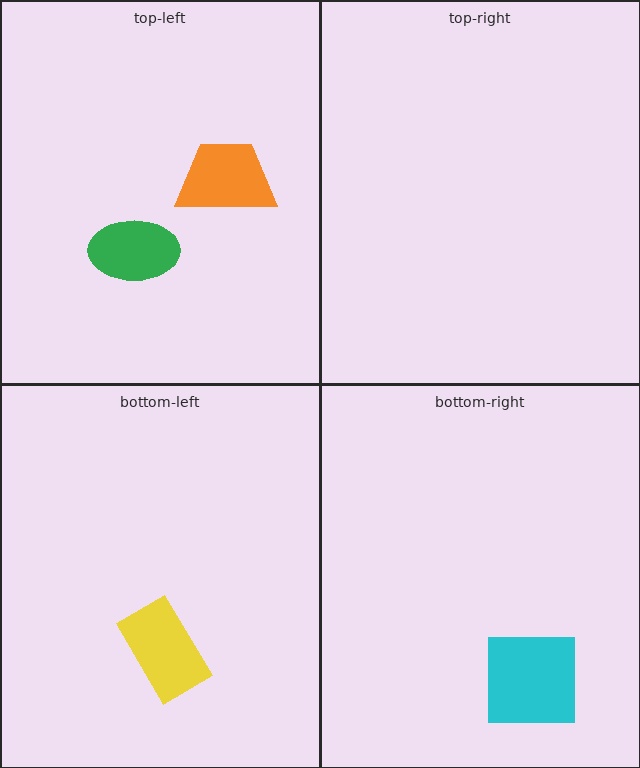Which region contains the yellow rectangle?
The bottom-left region.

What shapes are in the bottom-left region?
The yellow rectangle.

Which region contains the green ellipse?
The top-left region.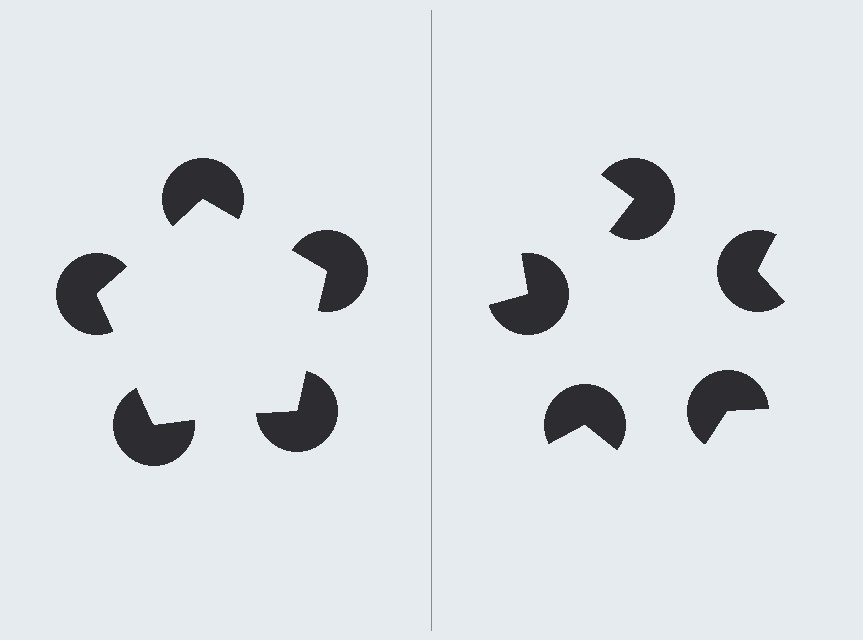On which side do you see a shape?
An illusory pentagon appears on the left side. On the right side the wedge cuts are rotated, so no coherent shape forms.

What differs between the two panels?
The pac-man discs are positioned identically on both sides; only the wedge orientations differ. On the left they align to a pentagon; on the right they are misaligned.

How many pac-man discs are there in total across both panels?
10 — 5 on each side.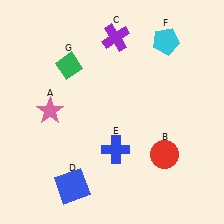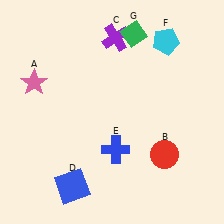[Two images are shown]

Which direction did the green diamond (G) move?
The green diamond (G) moved right.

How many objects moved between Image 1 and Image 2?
2 objects moved between the two images.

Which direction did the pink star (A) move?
The pink star (A) moved up.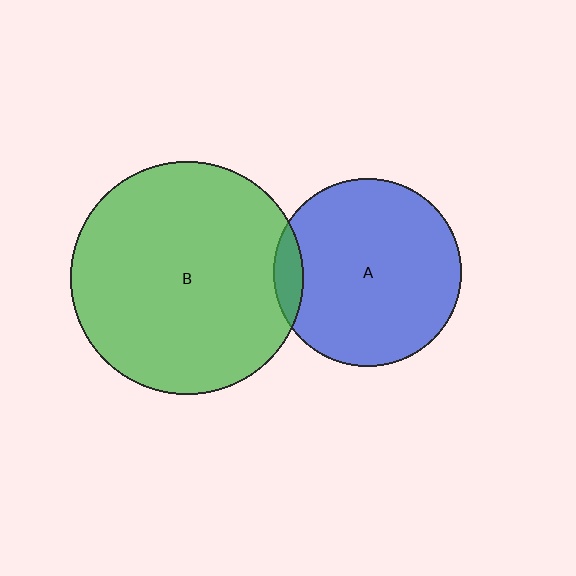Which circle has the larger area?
Circle B (green).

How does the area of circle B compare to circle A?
Approximately 1.5 times.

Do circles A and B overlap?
Yes.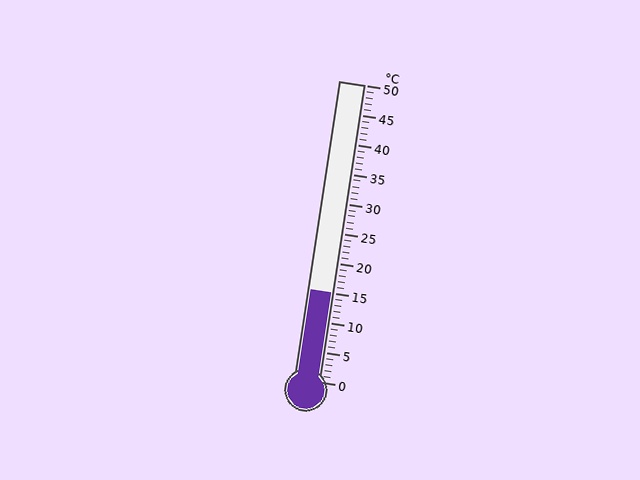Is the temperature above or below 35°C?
The temperature is below 35°C.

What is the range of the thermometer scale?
The thermometer scale ranges from 0°C to 50°C.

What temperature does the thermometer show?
The thermometer shows approximately 15°C.